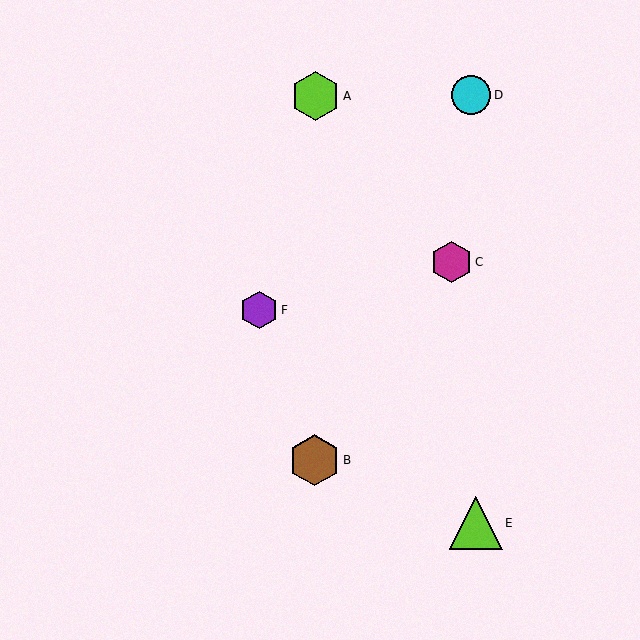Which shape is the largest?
The lime triangle (labeled E) is the largest.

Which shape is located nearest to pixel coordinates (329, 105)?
The lime hexagon (labeled A) at (315, 96) is nearest to that location.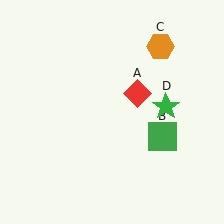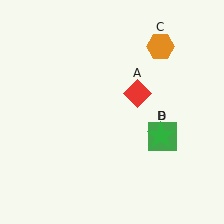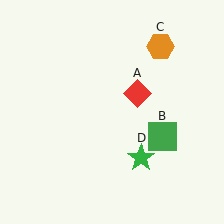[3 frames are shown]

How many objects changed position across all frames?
1 object changed position: green star (object D).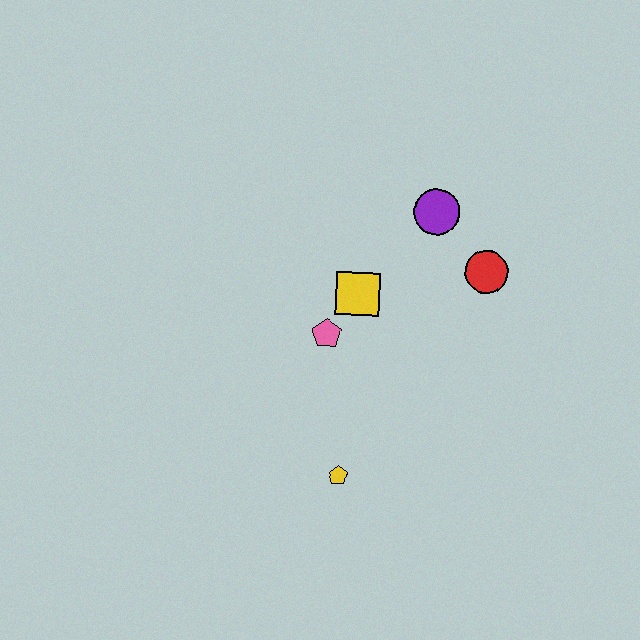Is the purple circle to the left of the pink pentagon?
No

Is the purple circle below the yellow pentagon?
No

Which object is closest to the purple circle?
The red circle is closest to the purple circle.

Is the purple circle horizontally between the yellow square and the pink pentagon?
No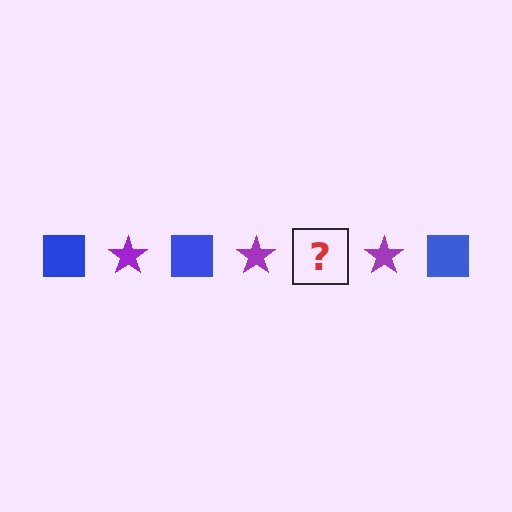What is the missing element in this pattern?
The missing element is a blue square.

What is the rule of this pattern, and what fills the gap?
The rule is that the pattern alternates between blue square and purple star. The gap should be filled with a blue square.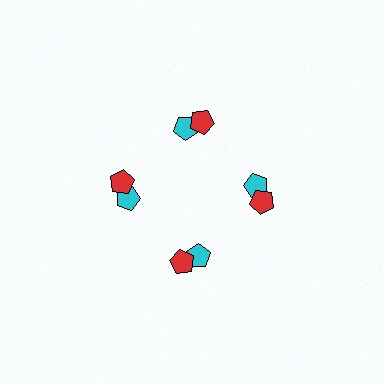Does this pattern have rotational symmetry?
Yes, this pattern has 4-fold rotational symmetry. It looks the same after rotating 90 degrees around the center.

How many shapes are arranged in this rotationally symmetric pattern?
There are 8 shapes, arranged in 4 groups of 2.